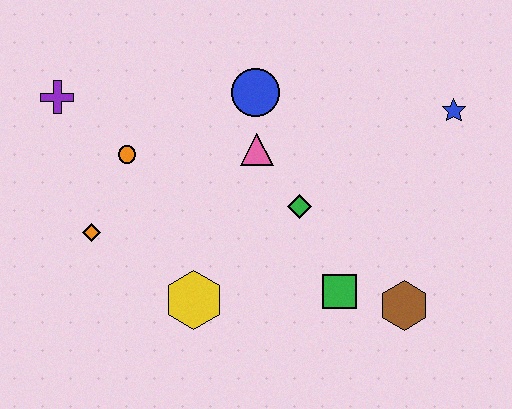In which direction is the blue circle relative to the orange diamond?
The blue circle is to the right of the orange diamond.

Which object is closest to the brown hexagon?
The green square is closest to the brown hexagon.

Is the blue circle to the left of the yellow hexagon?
No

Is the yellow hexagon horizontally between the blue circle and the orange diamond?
Yes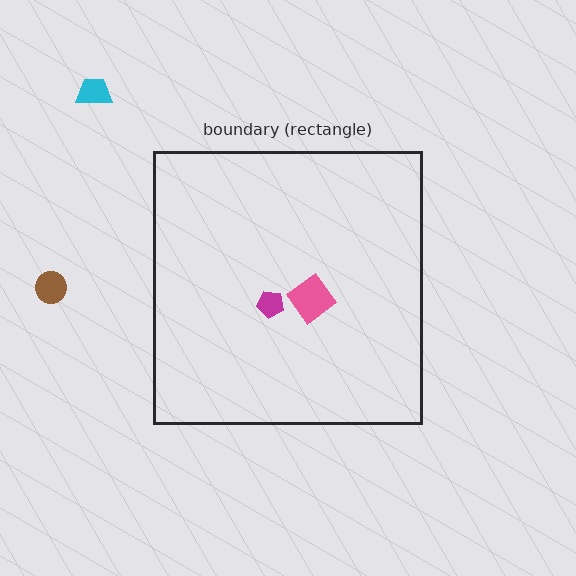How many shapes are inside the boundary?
2 inside, 2 outside.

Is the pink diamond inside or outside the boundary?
Inside.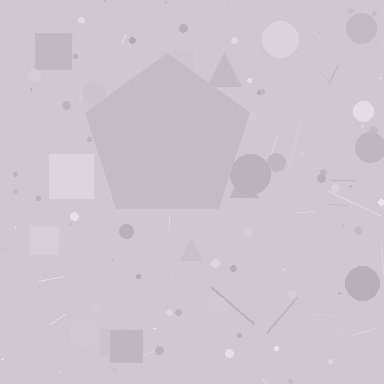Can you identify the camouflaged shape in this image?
The camouflaged shape is a pentagon.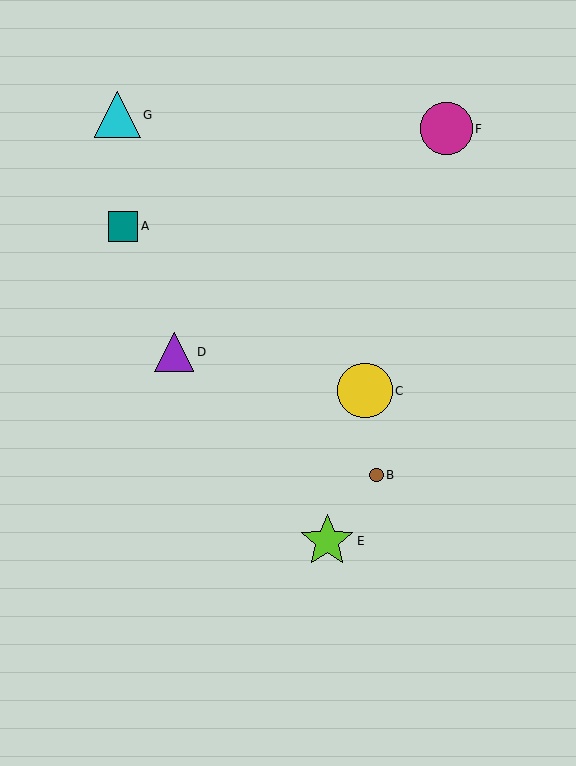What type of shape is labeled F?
Shape F is a magenta circle.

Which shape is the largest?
The yellow circle (labeled C) is the largest.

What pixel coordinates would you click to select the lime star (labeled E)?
Click at (327, 541) to select the lime star E.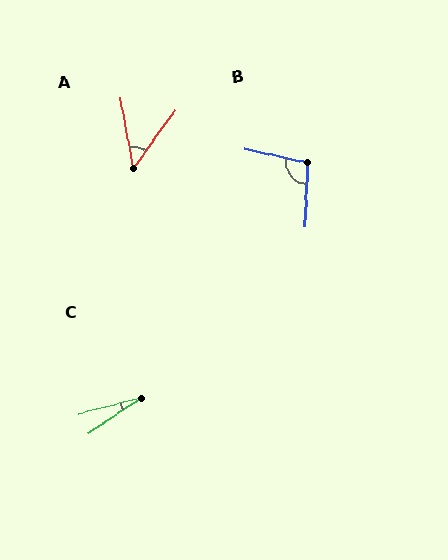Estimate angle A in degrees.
Approximately 46 degrees.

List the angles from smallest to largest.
C (19°), A (46°), B (100°).